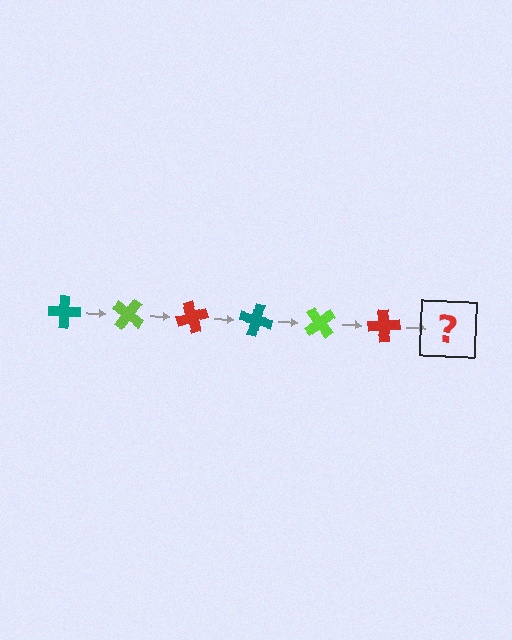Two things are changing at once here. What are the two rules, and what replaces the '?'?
The two rules are that it rotates 35 degrees each step and the color cycles through teal, lime, and red. The '?' should be a teal cross, rotated 210 degrees from the start.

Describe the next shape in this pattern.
It should be a teal cross, rotated 210 degrees from the start.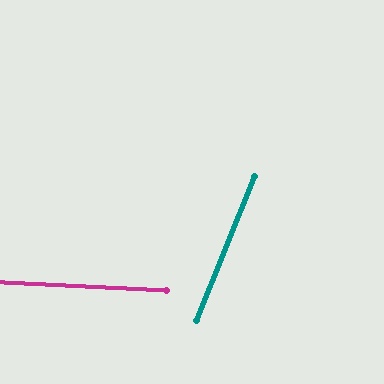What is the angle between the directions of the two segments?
Approximately 71 degrees.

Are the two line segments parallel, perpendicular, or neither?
Neither parallel nor perpendicular — they differ by about 71°.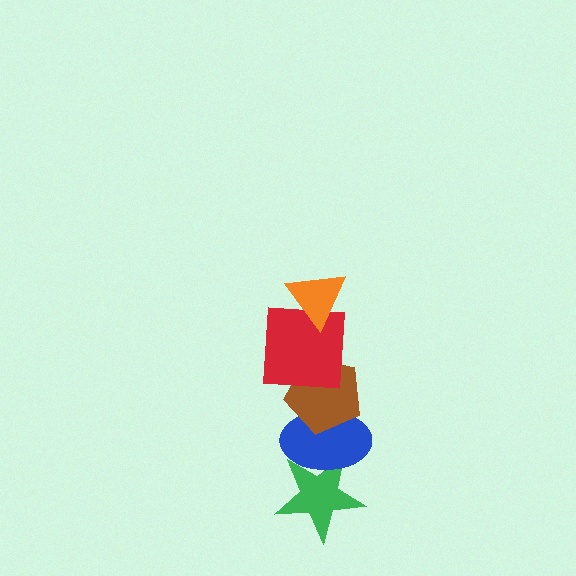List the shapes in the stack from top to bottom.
From top to bottom: the orange triangle, the red square, the brown pentagon, the blue ellipse, the green star.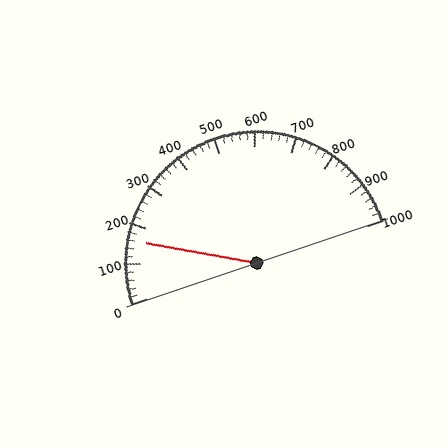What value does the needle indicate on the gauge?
The needle indicates approximately 160.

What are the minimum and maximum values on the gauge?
The gauge ranges from 0 to 1000.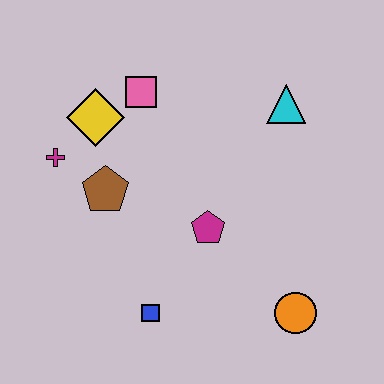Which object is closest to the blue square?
The magenta pentagon is closest to the blue square.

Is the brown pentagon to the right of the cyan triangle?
No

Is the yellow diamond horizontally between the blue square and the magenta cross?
Yes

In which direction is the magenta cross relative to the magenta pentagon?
The magenta cross is to the left of the magenta pentagon.